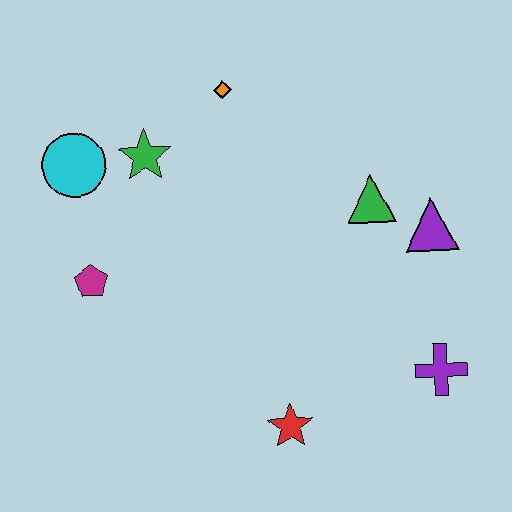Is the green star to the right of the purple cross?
No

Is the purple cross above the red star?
Yes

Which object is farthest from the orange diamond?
The purple cross is farthest from the orange diamond.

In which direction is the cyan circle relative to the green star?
The cyan circle is to the left of the green star.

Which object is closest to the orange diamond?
The green star is closest to the orange diamond.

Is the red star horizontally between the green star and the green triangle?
Yes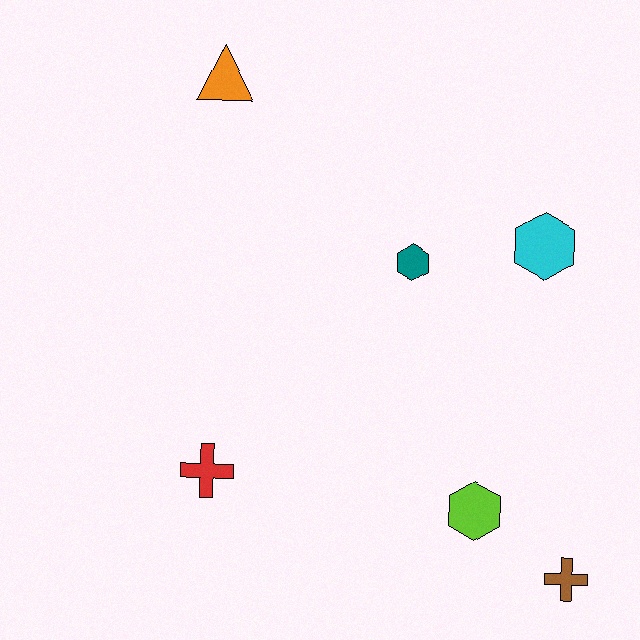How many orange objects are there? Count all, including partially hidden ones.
There is 1 orange object.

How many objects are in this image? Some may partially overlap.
There are 6 objects.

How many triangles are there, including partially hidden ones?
There is 1 triangle.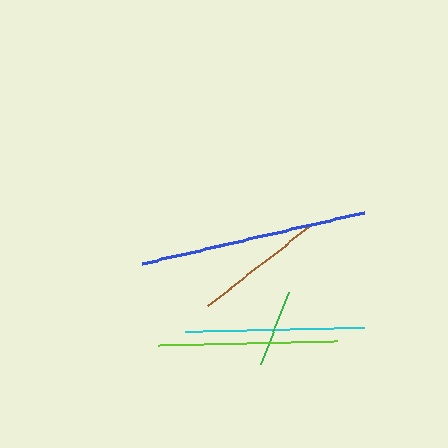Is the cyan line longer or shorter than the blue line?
The blue line is longer than the cyan line.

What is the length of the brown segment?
The brown segment is approximately 133 pixels long.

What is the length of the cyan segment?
The cyan segment is approximately 179 pixels long.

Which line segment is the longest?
The blue line is the longest at approximately 228 pixels.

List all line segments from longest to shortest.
From longest to shortest: blue, lime, cyan, brown, green.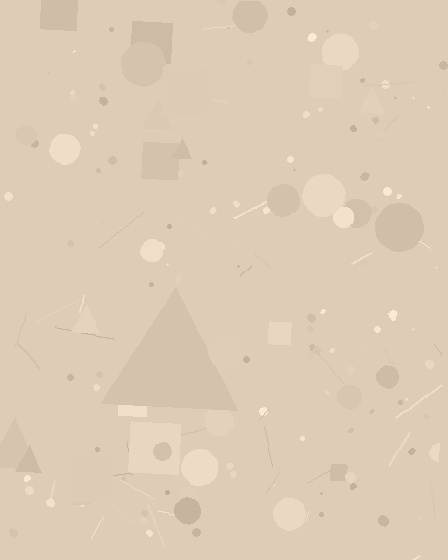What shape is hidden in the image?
A triangle is hidden in the image.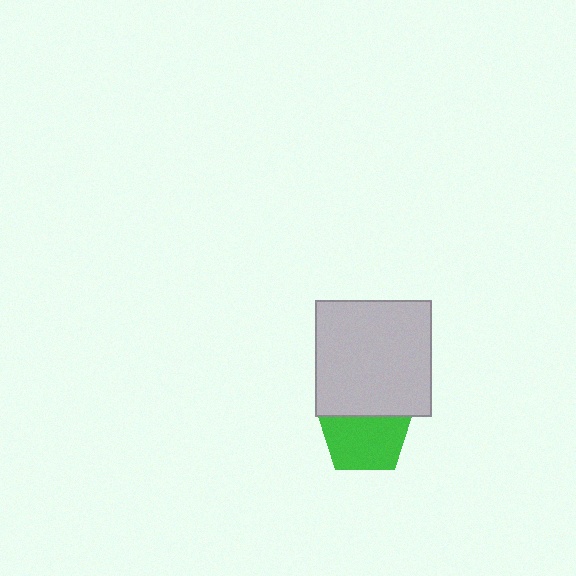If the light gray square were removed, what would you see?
You would see the complete green pentagon.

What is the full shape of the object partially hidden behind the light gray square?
The partially hidden object is a green pentagon.